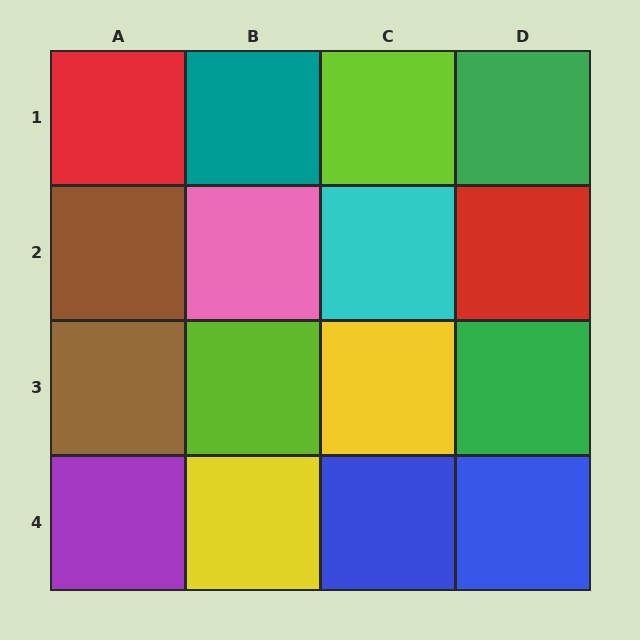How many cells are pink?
1 cell is pink.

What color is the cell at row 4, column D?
Blue.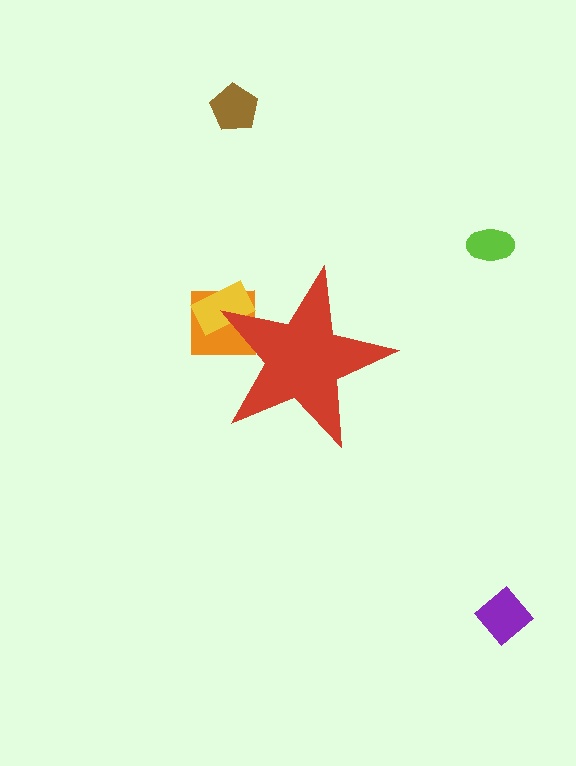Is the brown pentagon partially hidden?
No, the brown pentagon is fully visible.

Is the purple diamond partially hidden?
No, the purple diamond is fully visible.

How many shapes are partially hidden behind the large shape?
2 shapes are partially hidden.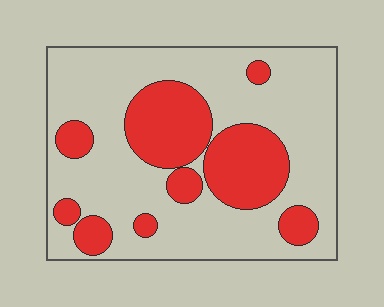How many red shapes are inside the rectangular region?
9.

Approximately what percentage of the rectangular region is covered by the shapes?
Approximately 30%.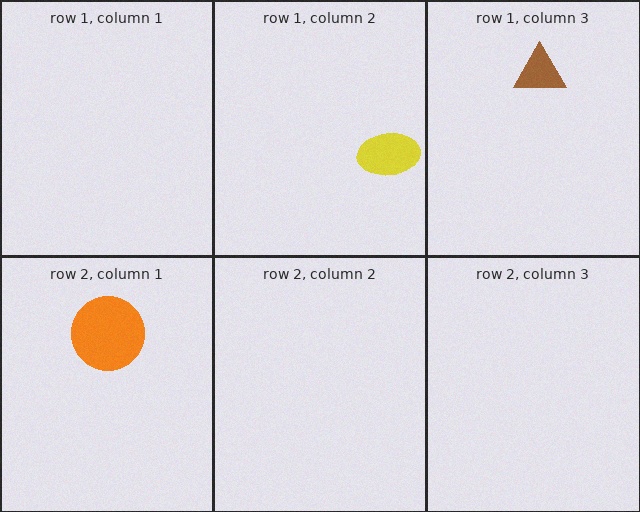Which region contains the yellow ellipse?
The row 1, column 2 region.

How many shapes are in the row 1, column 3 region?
1.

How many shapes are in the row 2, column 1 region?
1.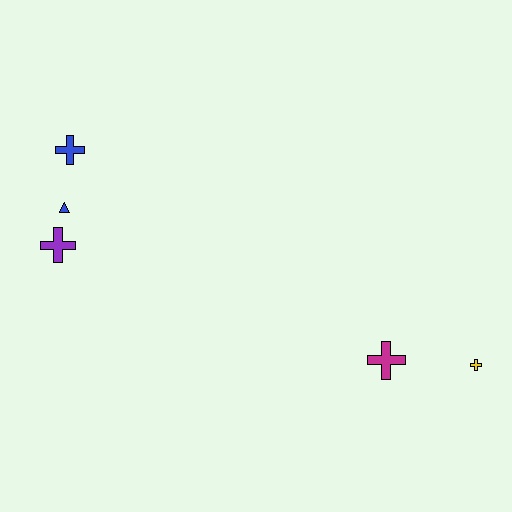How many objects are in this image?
There are 5 objects.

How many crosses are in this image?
There are 4 crosses.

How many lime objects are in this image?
There are no lime objects.